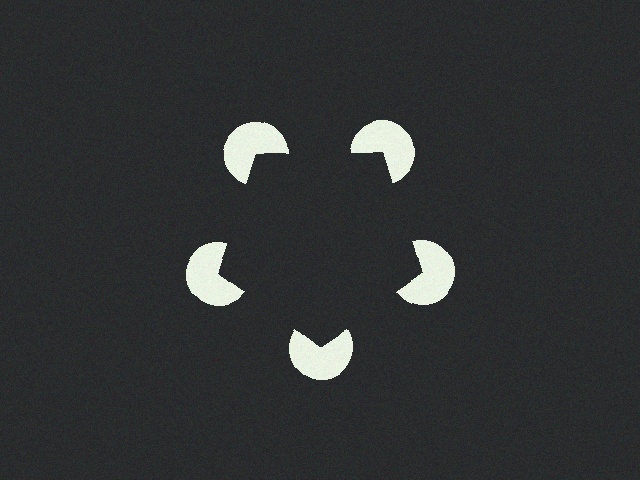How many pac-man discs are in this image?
There are 5 — one at each vertex of the illusory pentagon.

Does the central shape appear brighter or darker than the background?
It typically appears slightly darker than the background, even though no actual brightness change is drawn.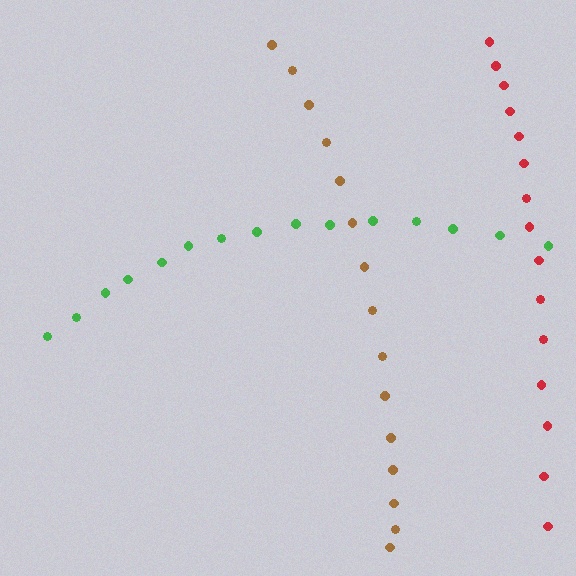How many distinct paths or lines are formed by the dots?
There are 3 distinct paths.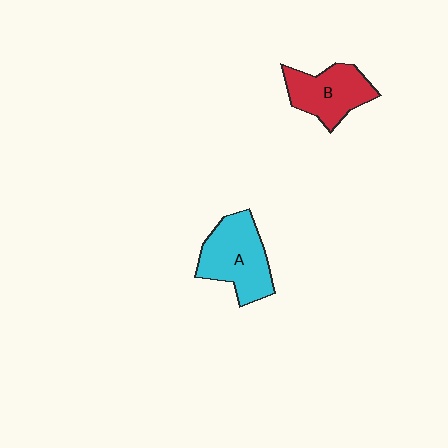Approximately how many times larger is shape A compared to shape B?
Approximately 1.2 times.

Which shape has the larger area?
Shape A (cyan).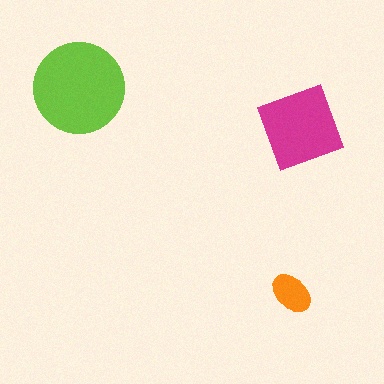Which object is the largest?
The lime circle.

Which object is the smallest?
The orange ellipse.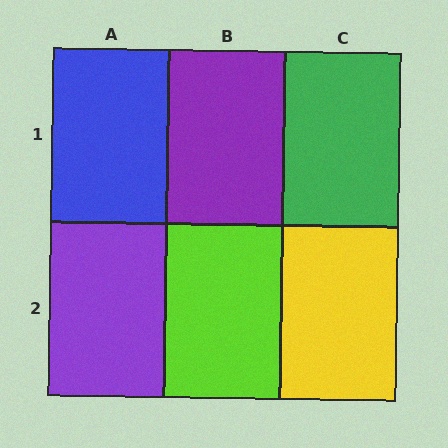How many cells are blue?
1 cell is blue.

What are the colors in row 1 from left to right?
Blue, purple, green.